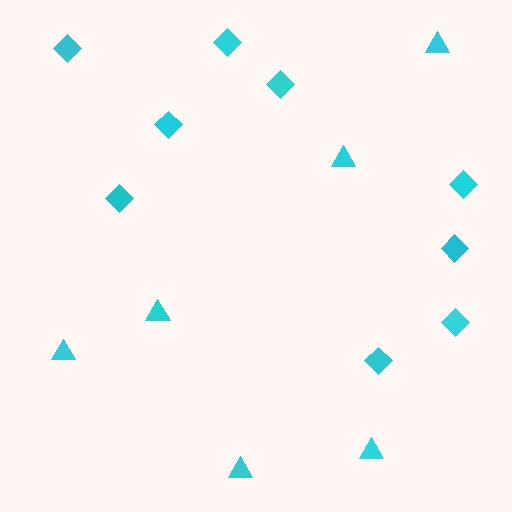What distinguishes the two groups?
There are 2 groups: one group of diamonds (9) and one group of triangles (6).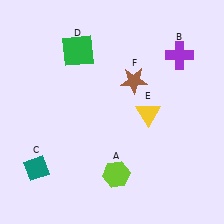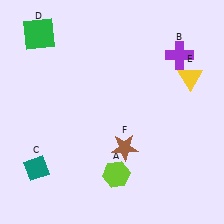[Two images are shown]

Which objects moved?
The objects that moved are: the green square (D), the yellow triangle (E), the brown star (F).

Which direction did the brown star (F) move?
The brown star (F) moved down.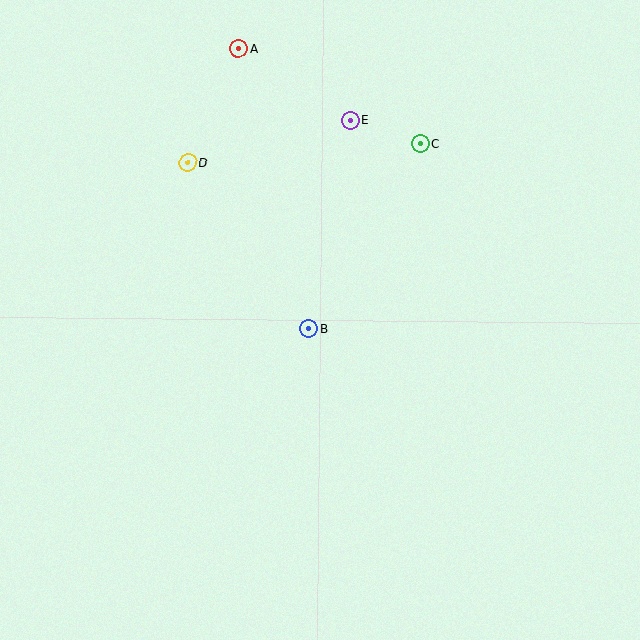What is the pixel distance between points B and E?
The distance between B and E is 212 pixels.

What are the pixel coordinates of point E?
Point E is at (350, 121).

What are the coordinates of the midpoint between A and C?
The midpoint between A and C is at (329, 97).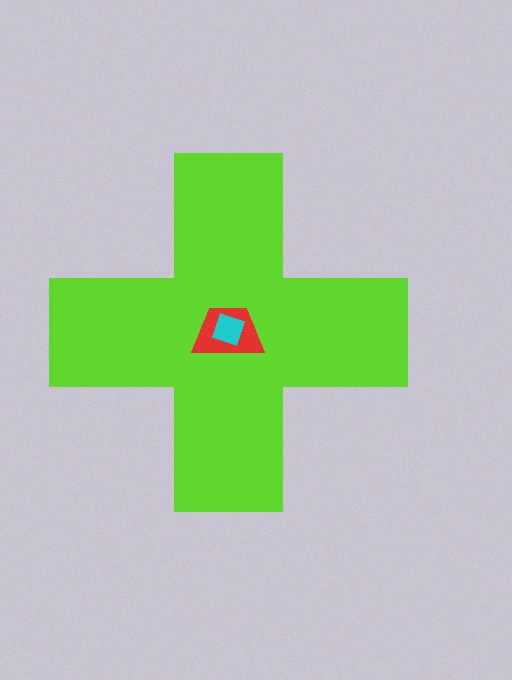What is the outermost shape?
The lime cross.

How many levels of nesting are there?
3.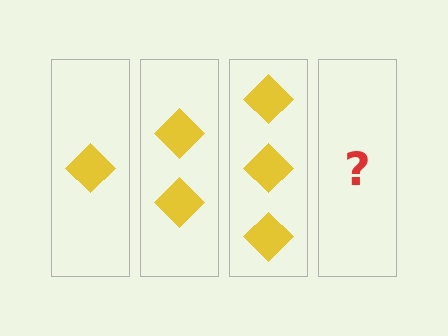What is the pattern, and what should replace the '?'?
The pattern is that each step adds one more diamond. The '?' should be 4 diamonds.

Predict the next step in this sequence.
The next step is 4 diamonds.